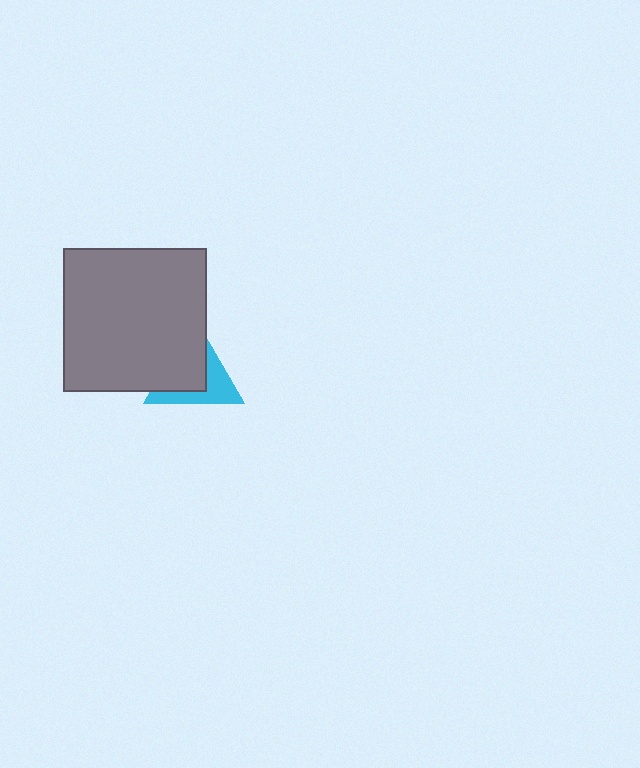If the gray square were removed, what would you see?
You would see the complete cyan triangle.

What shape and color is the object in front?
The object in front is a gray square.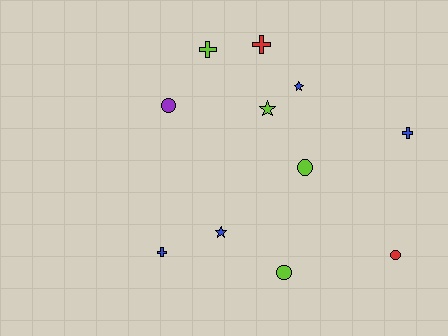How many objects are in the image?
There are 11 objects.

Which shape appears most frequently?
Circle, with 4 objects.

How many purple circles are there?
There is 1 purple circle.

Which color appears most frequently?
Blue, with 4 objects.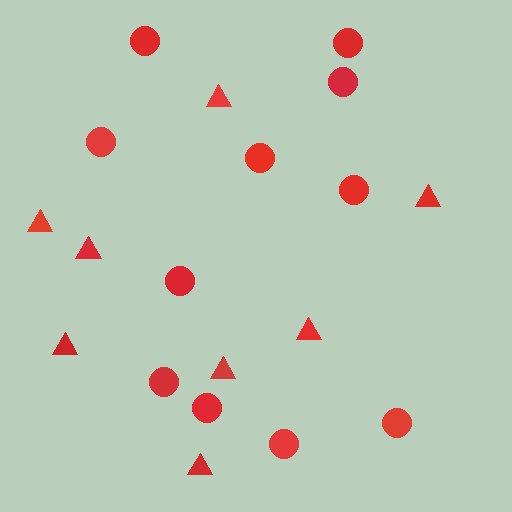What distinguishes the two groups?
There are 2 groups: one group of circles (11) and one group of triangles (8).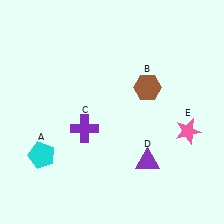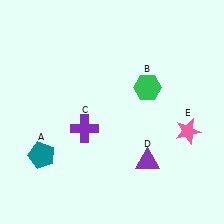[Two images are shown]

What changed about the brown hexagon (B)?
In Image 1, B is brown. In Image 2, it changed to green.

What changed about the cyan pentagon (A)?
In Image 1, A is cyan. In Image 2, it changed to teal.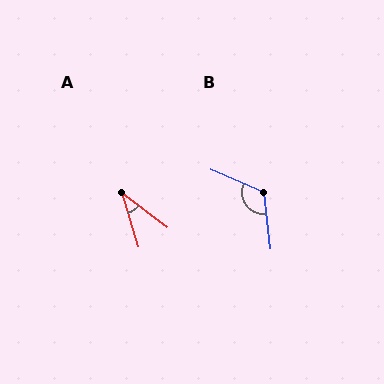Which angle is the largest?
B, at approximately 120 degrees.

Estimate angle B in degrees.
Approximately 120 degrees.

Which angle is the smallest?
A, at approximately 36 degrees.